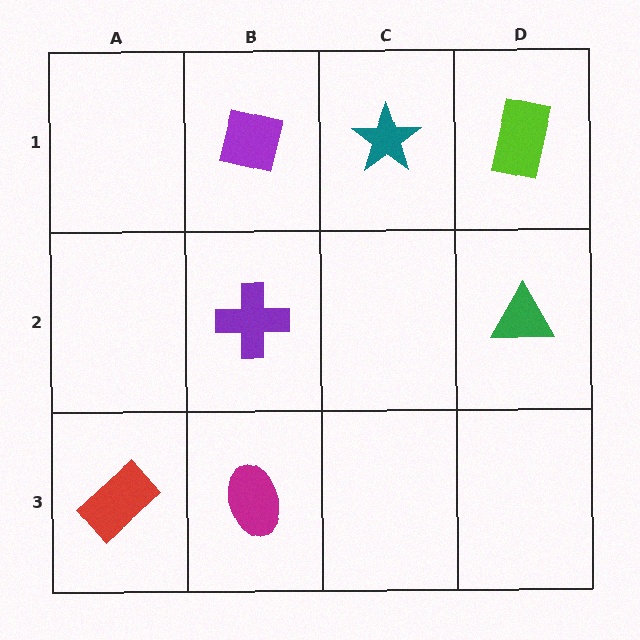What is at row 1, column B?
A purple square.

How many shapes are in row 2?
2 shapes.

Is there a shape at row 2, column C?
No, that cell is empty.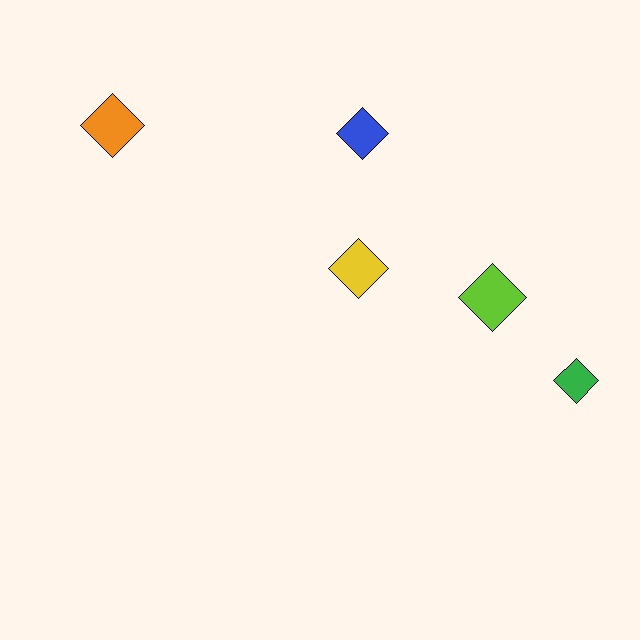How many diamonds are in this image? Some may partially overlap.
There are 5 diamonds.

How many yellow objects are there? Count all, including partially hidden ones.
There is 1 yellow object.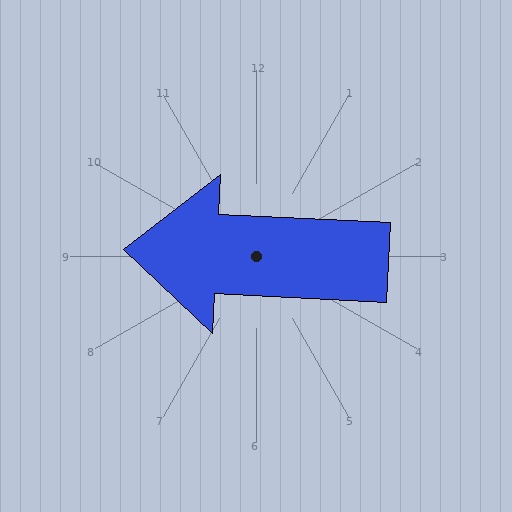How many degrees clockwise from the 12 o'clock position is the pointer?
Approximately 273 degrees.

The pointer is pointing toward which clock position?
Roughly 9 o'clock.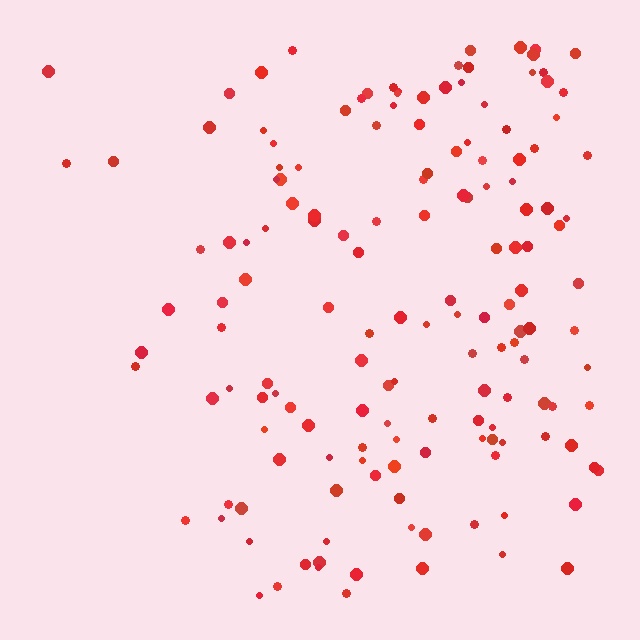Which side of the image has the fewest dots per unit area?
The left.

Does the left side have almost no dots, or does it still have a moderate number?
Still a moderate number, just noticeably fewer than the right.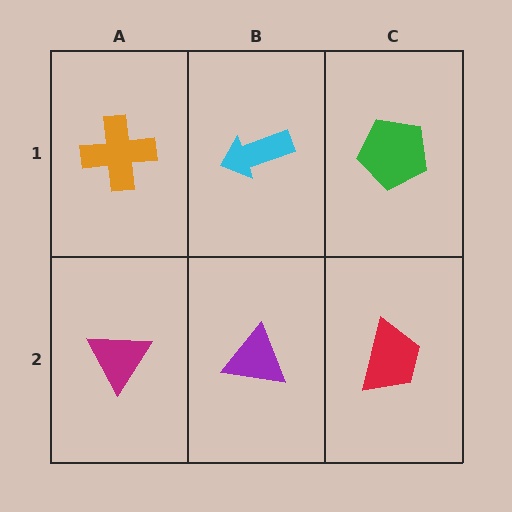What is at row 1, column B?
A cyan arrow.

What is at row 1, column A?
An orange cross.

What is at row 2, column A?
A magenta triangle.